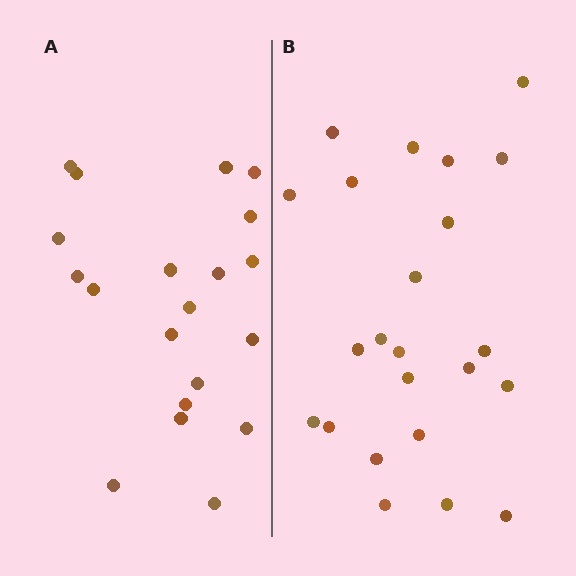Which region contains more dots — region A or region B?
Region B (the right region) has more dots.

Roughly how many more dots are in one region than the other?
Region B has just a few more — roughly 2 or 3 more dots than region A.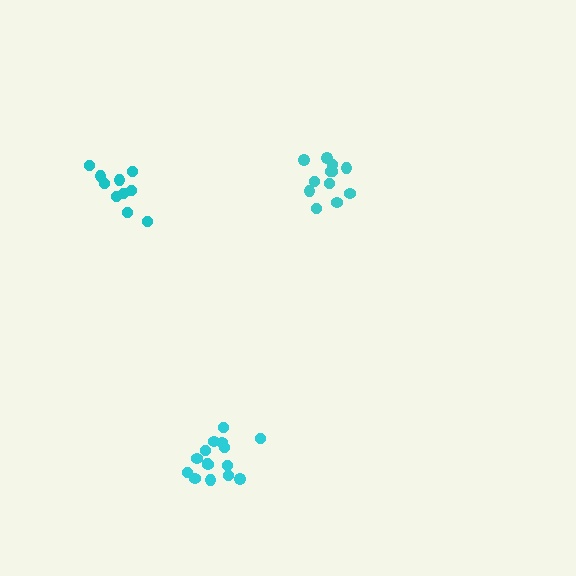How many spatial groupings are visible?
There are 3 spatial groupings.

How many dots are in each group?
Group 1: 12 dots, Group 2: 10 dots, Group 3: 15 dots (37 total).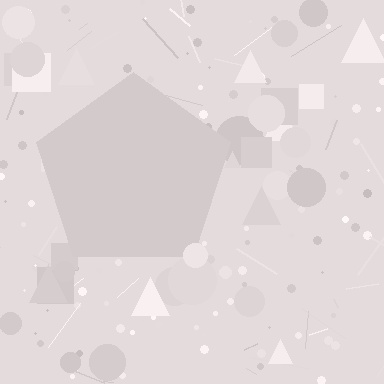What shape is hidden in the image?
A pentagon is hidden in the image.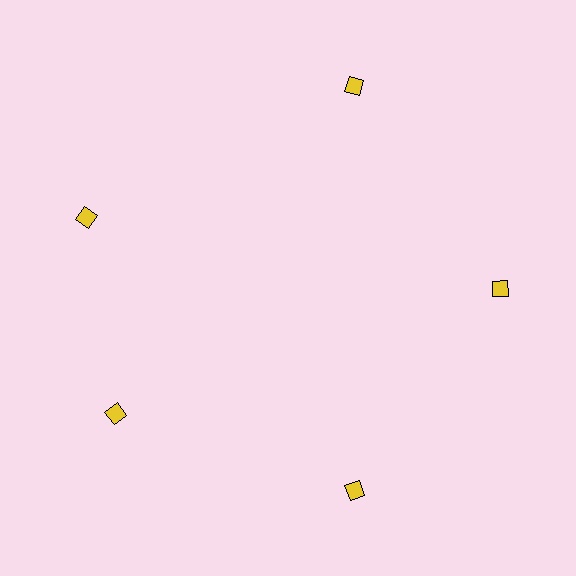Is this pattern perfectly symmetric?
No. The 5 yellow diamonds are arranged in a ring, but one element near the 10 o'clock position is rotated out of alignment along the ring, breaking the 5-fold rotational symmetry.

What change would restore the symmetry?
The symmetry would be restored by rotating it back into even spacing with its neighbors so that all 5 diamonds sit at equal angles and equal distance from the center.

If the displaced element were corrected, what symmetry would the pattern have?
It would have 5-fold rotational symmetry — the pattern would map onto itself every 72 degrees.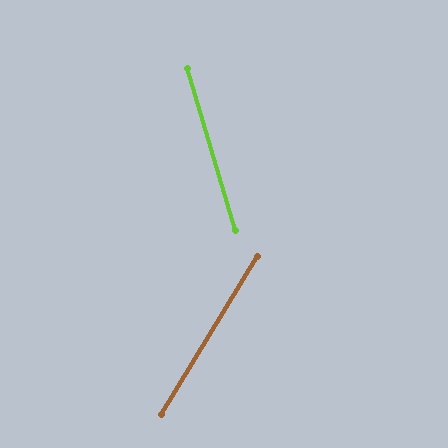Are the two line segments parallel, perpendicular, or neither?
Neither parallel nor perpendicular — they differ by about 48°.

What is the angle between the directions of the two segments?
Approximately 48 degrees.